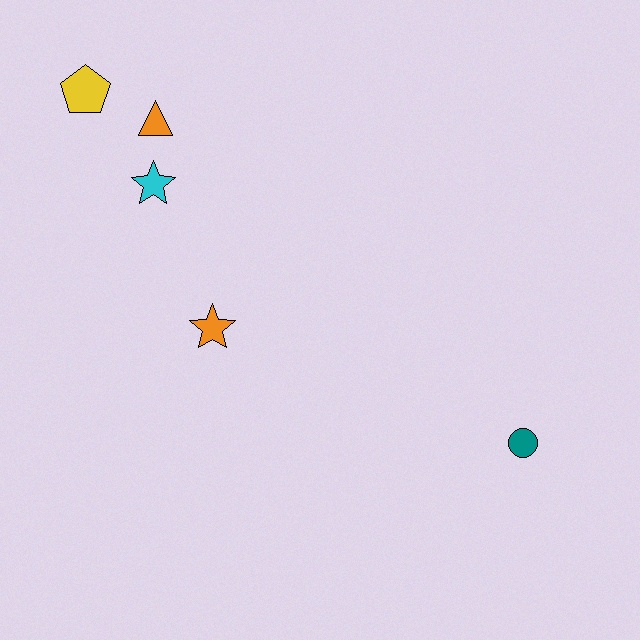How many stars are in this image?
There are 2 stars.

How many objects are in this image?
There are 5 objects.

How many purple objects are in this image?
There are no purple objects.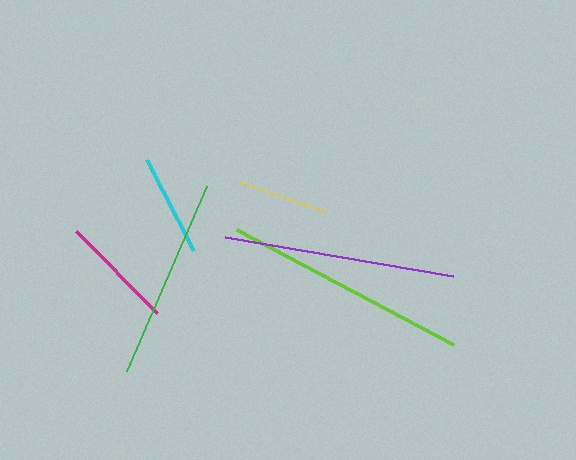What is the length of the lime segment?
The lime segment is approximately 245 pixels long.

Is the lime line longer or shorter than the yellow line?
The lime line is longer than the yellow line.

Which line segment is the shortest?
The yellow line is the shortest at approximately 92 pixels.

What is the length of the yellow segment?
The yellow segment is approximately 92 pixels long.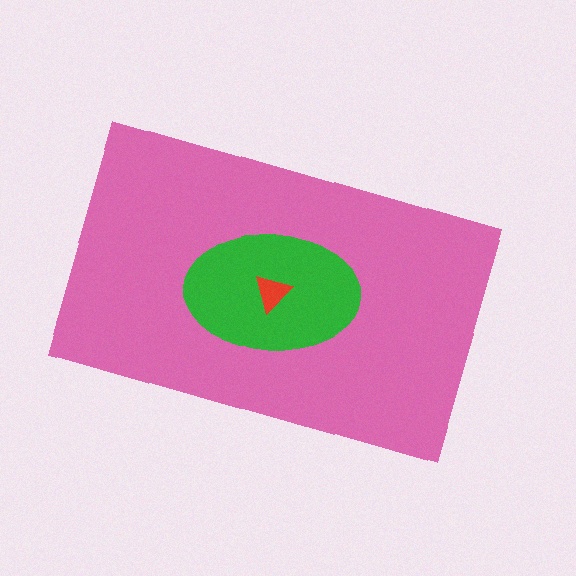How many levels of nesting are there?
3.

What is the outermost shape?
The pink rectangle.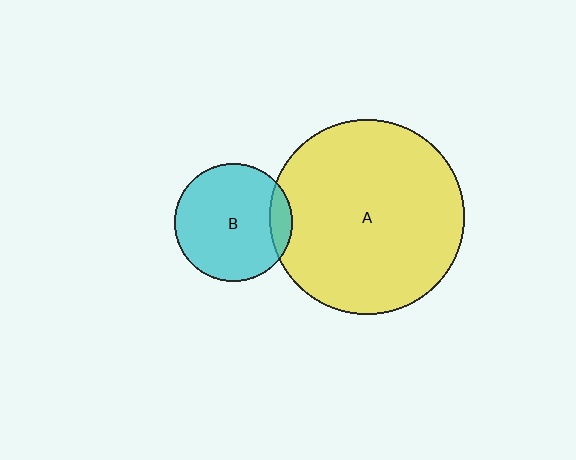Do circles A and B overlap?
Yes.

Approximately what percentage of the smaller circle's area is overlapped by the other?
Approximately 10%.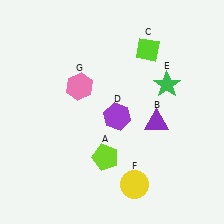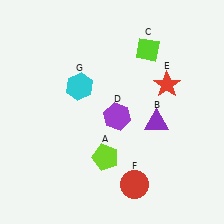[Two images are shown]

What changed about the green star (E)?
In Image 1, E is green. In Image 2, it changed to red.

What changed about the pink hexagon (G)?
In Image 1, G is pink. In Image 2, it changed to cyan.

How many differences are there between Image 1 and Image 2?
There are 3 differences between the two images.